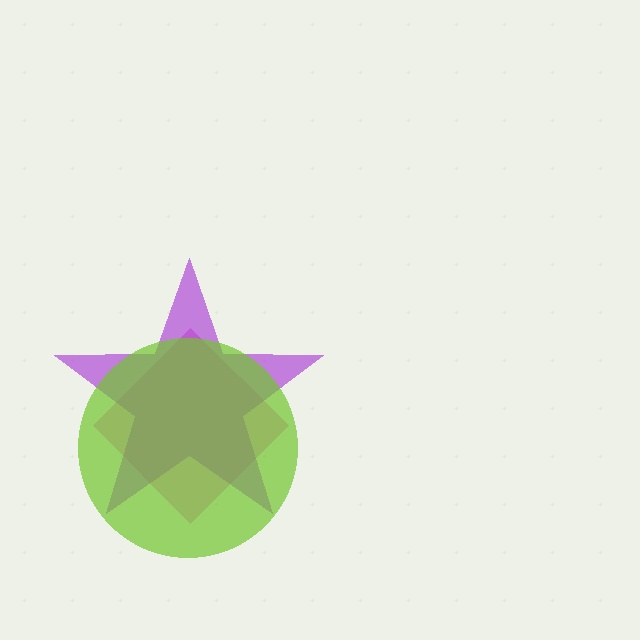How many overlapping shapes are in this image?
There are 3 overlapping shapes in the image.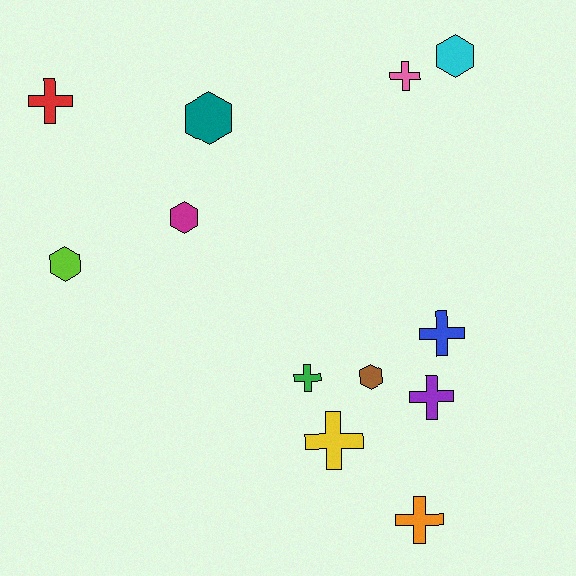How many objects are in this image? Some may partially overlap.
There are 12 objects.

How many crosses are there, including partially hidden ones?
There are 7 crosses.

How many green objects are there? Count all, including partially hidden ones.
There is 1 green object.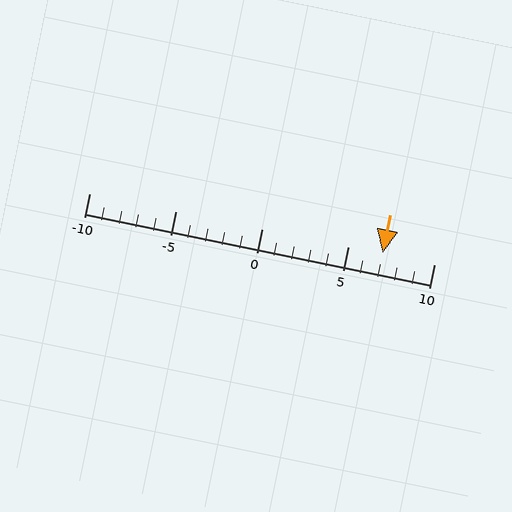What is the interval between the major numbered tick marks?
The major tick marks are spaced 5 units apart.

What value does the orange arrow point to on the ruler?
The orange arrow points to approximately 7.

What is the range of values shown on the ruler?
The ruler shows values from -10 to 10.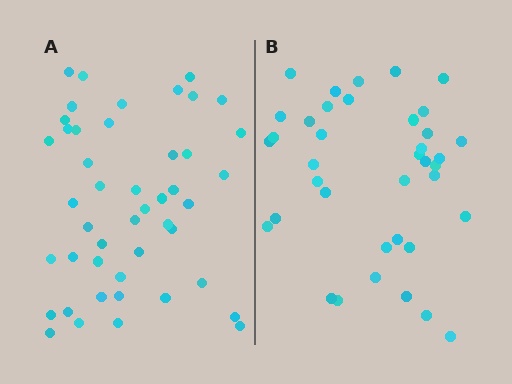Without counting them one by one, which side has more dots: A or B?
Region A (the left region) has more dots.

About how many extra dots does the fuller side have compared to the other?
Region A has roughly 8 or so more dots than region B.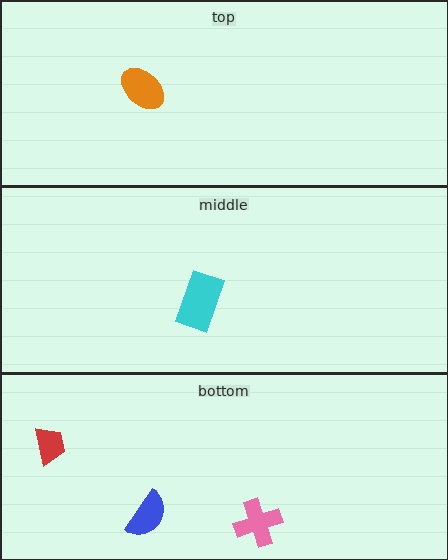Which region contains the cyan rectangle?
The middle region.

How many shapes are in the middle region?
1.